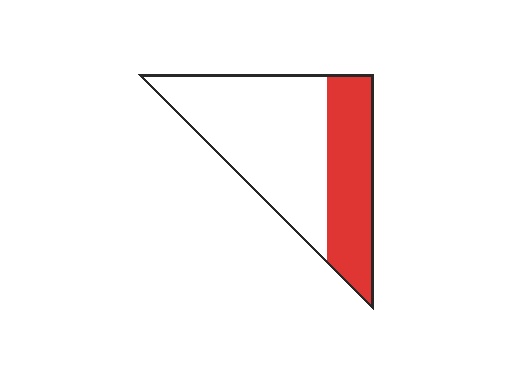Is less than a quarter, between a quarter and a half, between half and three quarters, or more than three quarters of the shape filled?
Between a quarter and a half.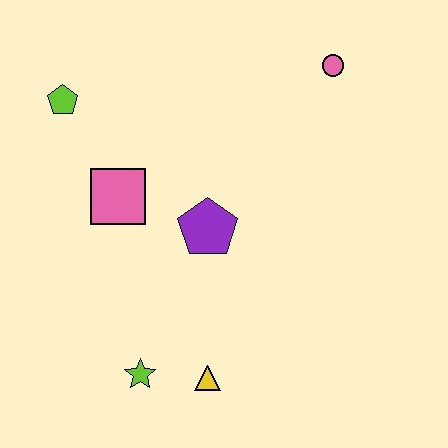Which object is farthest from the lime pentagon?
The yellow triangle is farthest from the lime pentagon.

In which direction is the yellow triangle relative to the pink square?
The yellow triangle is below the pink square.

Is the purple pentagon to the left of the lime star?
No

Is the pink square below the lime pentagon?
Yes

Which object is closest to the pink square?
The purple pentagon is closest to the pink square.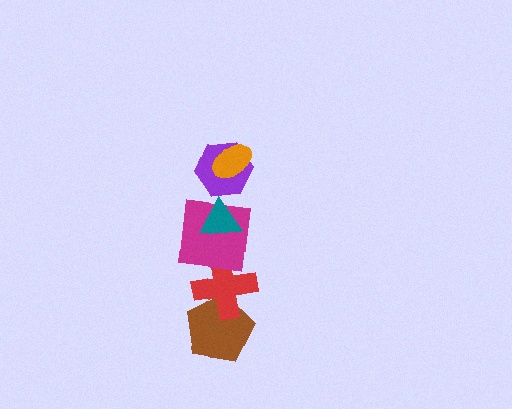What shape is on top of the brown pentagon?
The red cross is on top of the brown pentagon.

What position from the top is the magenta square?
The magenta square is 4th from the top.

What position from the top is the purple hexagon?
The purple hexagon is 2nd from the top.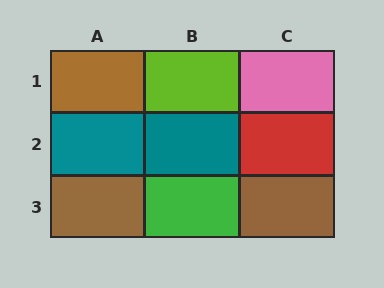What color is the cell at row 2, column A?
Teal.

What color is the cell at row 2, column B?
Teal.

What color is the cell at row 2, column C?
Red.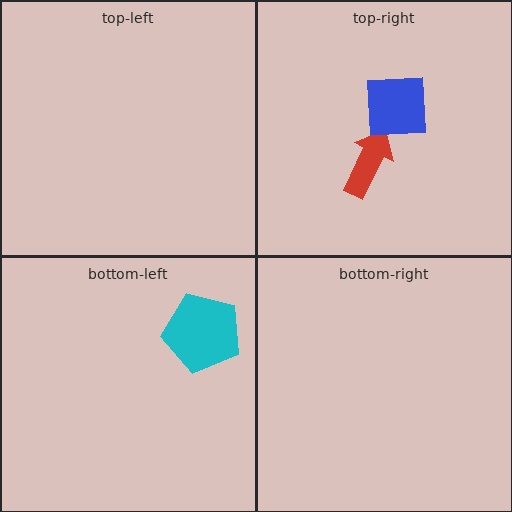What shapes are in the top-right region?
The red arrow, the blue square.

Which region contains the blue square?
The top-right region.